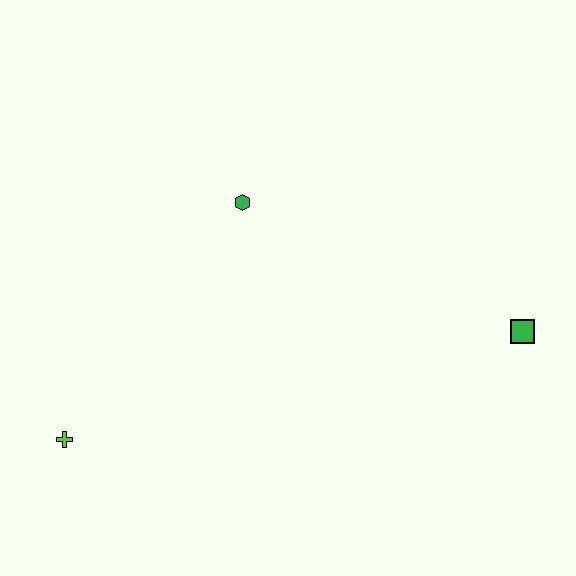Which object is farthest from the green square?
The lime cross is farthest from the green square.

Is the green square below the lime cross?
No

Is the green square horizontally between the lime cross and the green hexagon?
No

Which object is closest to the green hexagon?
The lime cross is closest to the green hexagon.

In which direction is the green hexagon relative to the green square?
The green hexagon is to the left of the green square.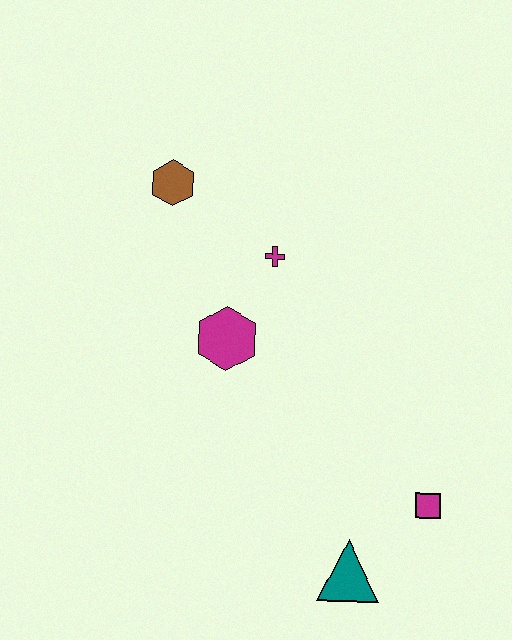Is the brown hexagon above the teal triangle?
Yes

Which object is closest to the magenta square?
The teal triangle is closest to the magenta square.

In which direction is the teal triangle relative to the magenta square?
The teal triangle is to the left of the magenta square.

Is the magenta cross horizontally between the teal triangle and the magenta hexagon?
Yes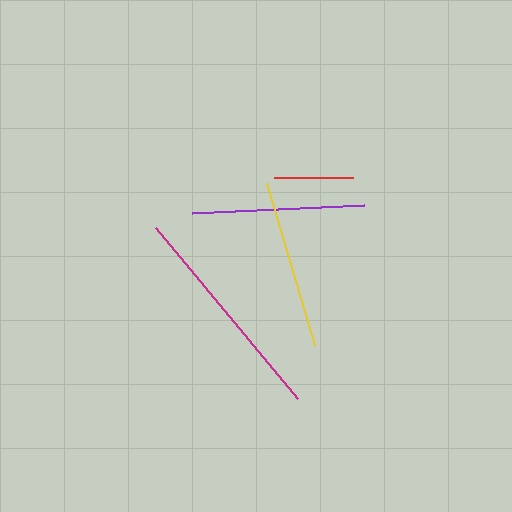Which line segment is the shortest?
The red line is the shortest at approximately 79 pixels.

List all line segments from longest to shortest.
From longest to shortest: magenta, purple, yellow, red.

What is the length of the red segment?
The red segment is approximately 79 pixels long.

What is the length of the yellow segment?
The yellow segment is approximately 169 pixels long.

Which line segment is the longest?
The magenta line is the longest at approximately 222 pixels.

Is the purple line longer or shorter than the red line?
The purple line is longer than the red line.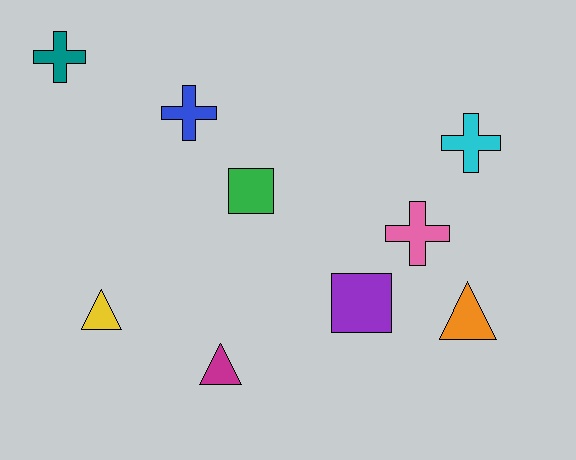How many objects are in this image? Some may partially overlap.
There are 9 objects.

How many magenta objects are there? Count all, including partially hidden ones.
There is 1 magenta object.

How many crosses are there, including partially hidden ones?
There are 4 crosses.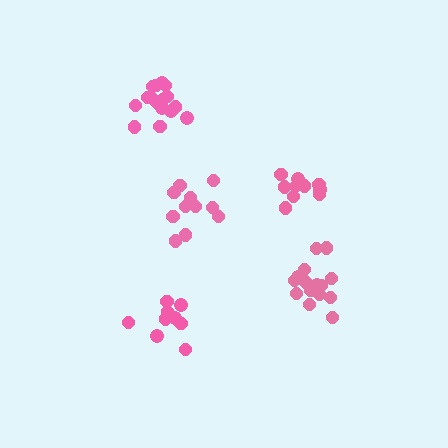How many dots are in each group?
Group 1: 11 dots, Group 2: 15 dots, Group 3: 10 dots, Group 4: 10 dots, Group 5: 16 dots (62 total).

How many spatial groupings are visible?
There are 5 spatial groupings.